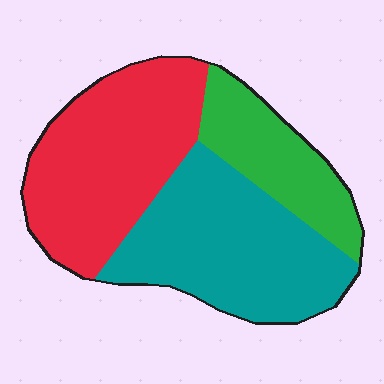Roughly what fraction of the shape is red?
Red takes up about two fifths (2/5) of the shape.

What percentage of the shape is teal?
Teal covers around 40% of the shape.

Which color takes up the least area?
Green, at roughly 20%.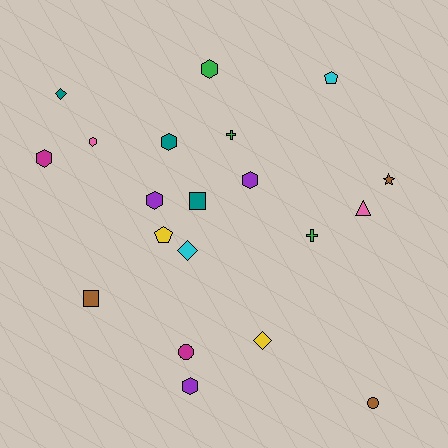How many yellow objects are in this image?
There are 2 yellow objects.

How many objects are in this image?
There are 20 objects.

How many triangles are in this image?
There is 1 triangle.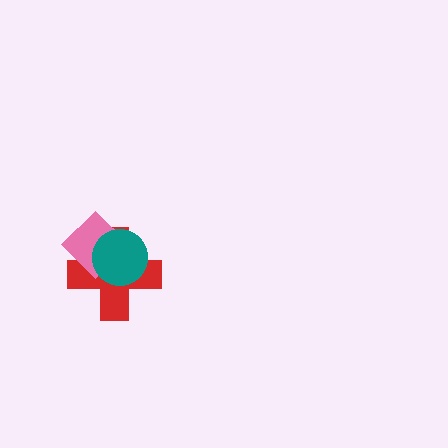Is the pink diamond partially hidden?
Yes, it is partially covered by another shape.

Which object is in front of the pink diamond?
The teal circle is in front of the pink diamond.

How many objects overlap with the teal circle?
2 objects overlap with the teal circle.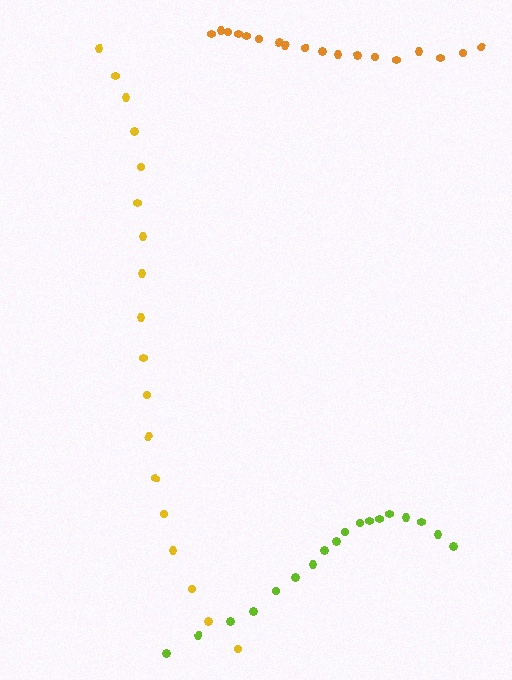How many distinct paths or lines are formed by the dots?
There are 3 distinct paths.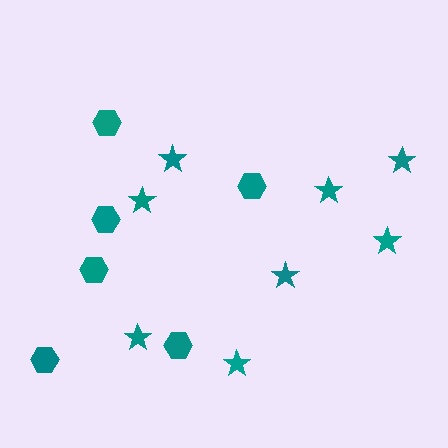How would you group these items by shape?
There are 2 groups: one group of stars (8) and one group of hexagons (6).